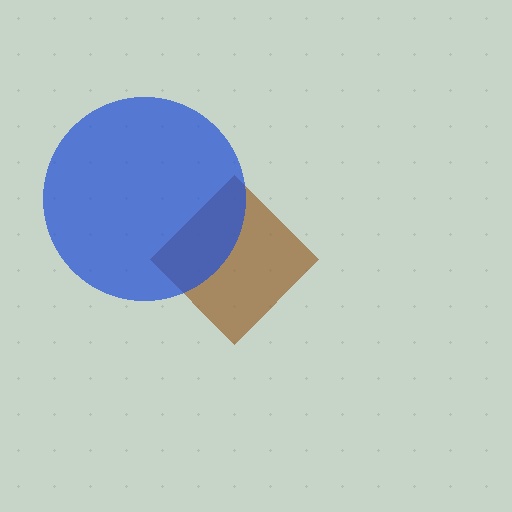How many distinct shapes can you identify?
There are 2 distinct shapes: a brown diamond, a blue circle.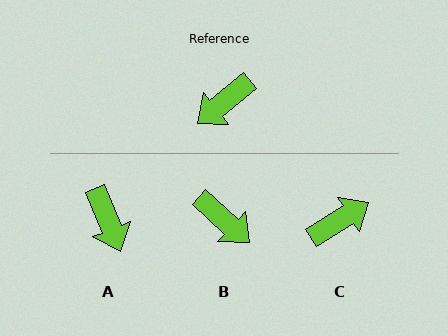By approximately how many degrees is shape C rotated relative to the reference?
Approximately 173 degrees counter-clockwise.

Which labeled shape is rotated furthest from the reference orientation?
C, about 173 degrees away.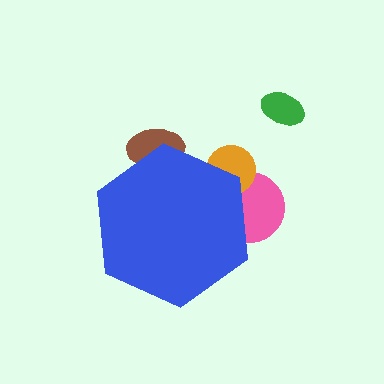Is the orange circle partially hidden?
Yes, the orange circle is partially hidden behind the blue hexagon.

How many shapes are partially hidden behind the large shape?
3 shapes are partially hidden.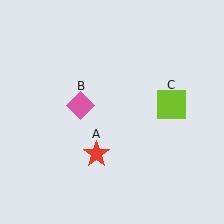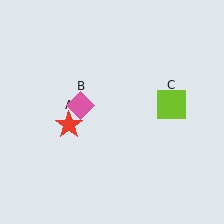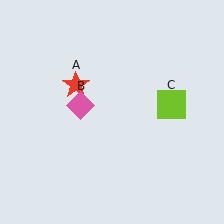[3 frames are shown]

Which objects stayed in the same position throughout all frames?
Pink diamond (object B) and lime square (object C) remained stationary.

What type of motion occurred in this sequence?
The red star (object A) rotated clockwise around the center of the scene.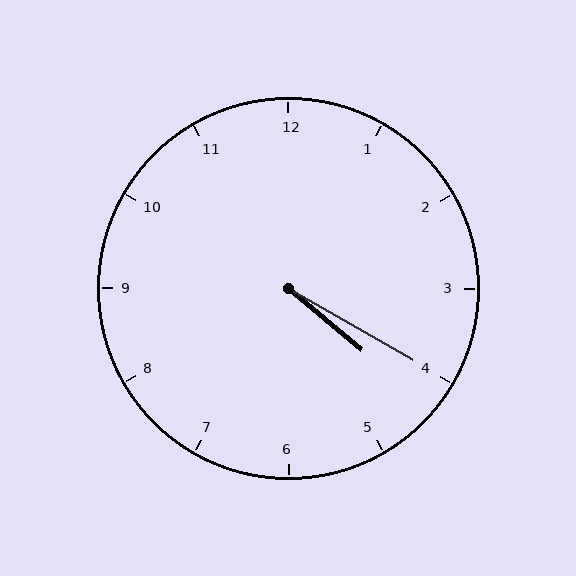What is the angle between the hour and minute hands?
Approximately 10 degrees.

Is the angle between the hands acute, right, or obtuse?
It is acute.